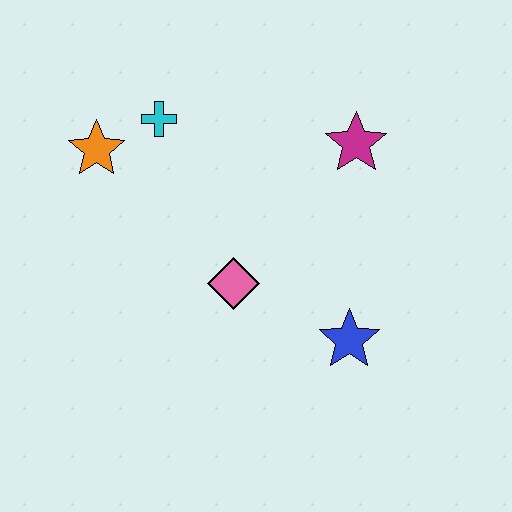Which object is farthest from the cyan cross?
The blue star is farthest from the cyan cross.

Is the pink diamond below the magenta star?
Yes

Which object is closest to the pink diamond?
The blue star is closest to the pink diamond.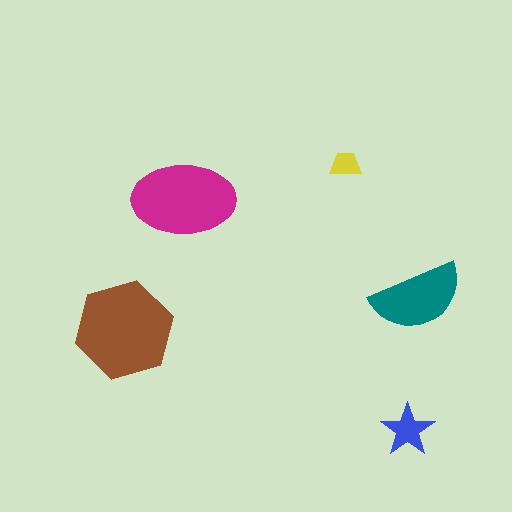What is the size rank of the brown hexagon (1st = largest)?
1st.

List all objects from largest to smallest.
The brown hexagon, the magenta ellipse, the teal semicircle, the blue star, the yellow trapezoid.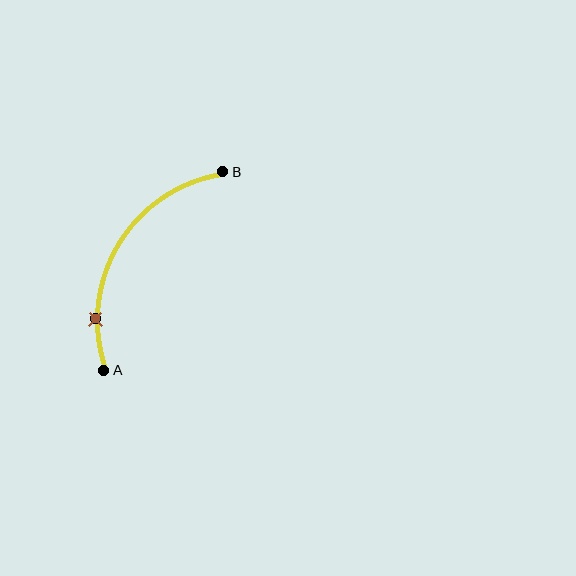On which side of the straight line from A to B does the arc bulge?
The arc bulges to the left of the straight line connecting A and B.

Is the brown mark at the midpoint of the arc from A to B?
No. The brown mark lies on the arc but is closer to endpoint A. The arc midpoint would be at the point on the curve equidistant along the arc from both A and B.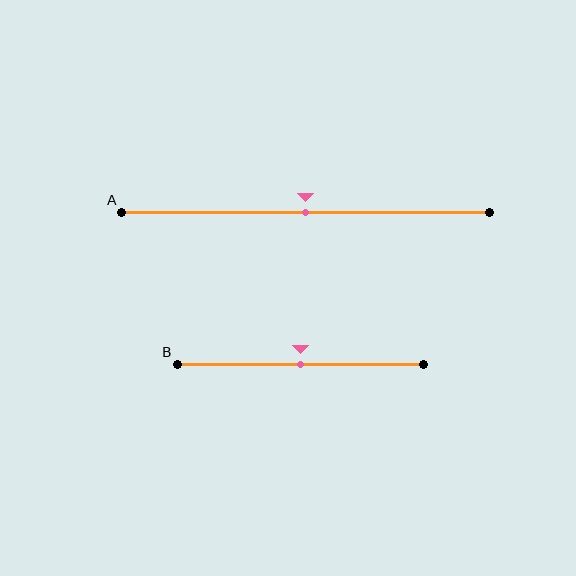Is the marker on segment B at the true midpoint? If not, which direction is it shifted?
Yes, the marker on segment B is at the true midpoint.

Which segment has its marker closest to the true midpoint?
Segment A has its marker closest to the true midpoint.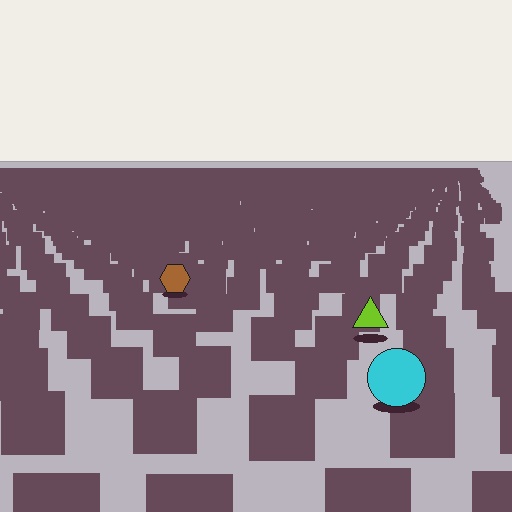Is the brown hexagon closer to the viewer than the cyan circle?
No. The cyan circle is closer — you can tell from the texture gradient: the ground texture is coarser near it.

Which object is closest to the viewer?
The cyan circle is closest. The texture marks near it are larger and more spread out.